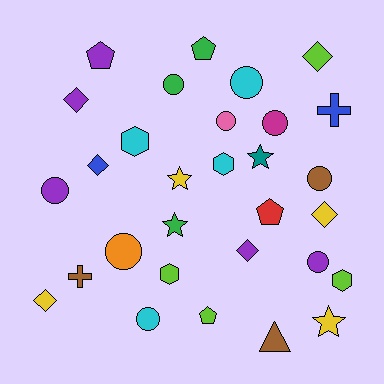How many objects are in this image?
There are 30 objects.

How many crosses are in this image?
There are 2 crosses.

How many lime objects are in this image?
There are 4 lime objects.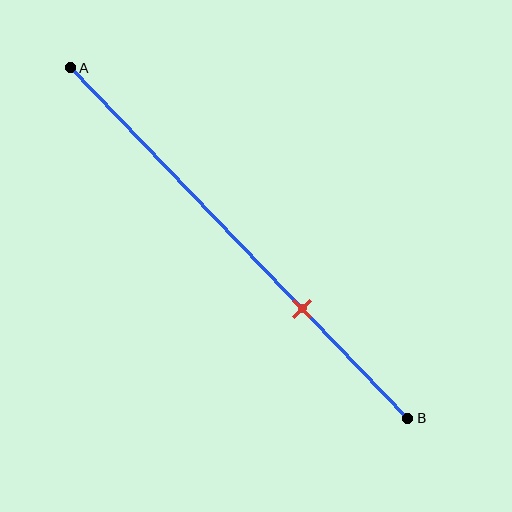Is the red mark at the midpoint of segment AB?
No, the mark is at about 70% from A, not at the 50% midpoint.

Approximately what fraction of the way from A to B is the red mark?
The red mark is approximately 70% of the way from A to B.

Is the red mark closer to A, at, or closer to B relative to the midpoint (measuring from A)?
The red mark is closer to point B than the midpoint of segment AB.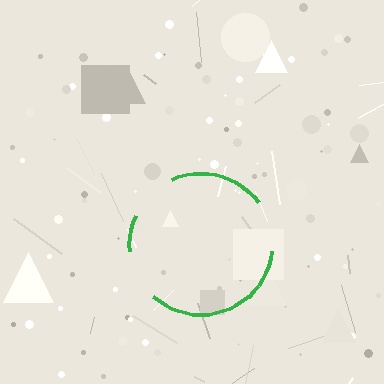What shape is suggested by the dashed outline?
The dashed outline suggests a circle.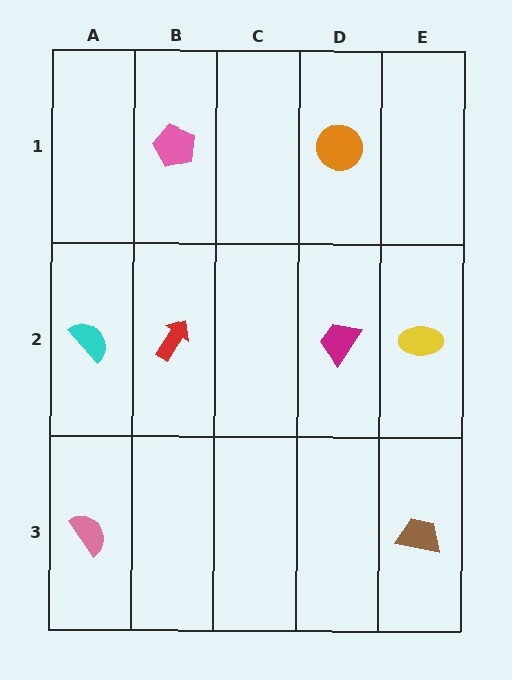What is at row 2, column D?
A magenta trapezoid.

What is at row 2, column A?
A cyan semicircle.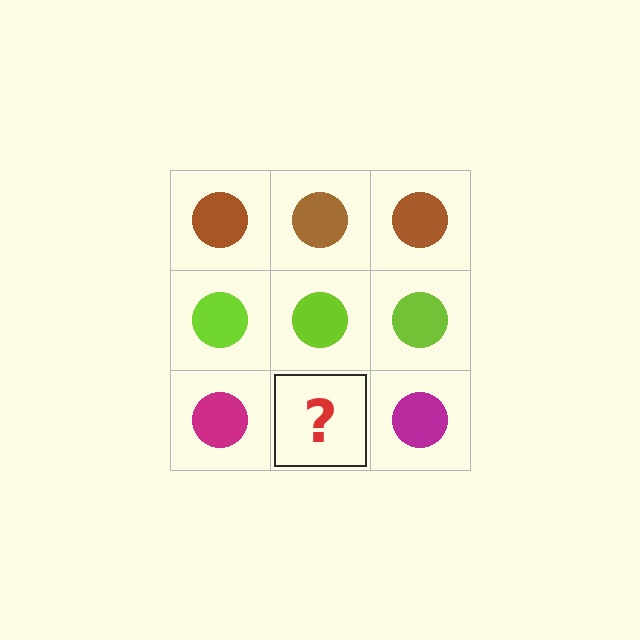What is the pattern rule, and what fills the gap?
The rule is that each row has a consistent color. The gap should be filled with a magenta circle.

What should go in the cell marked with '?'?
The missing cell should contain a magenta circle.